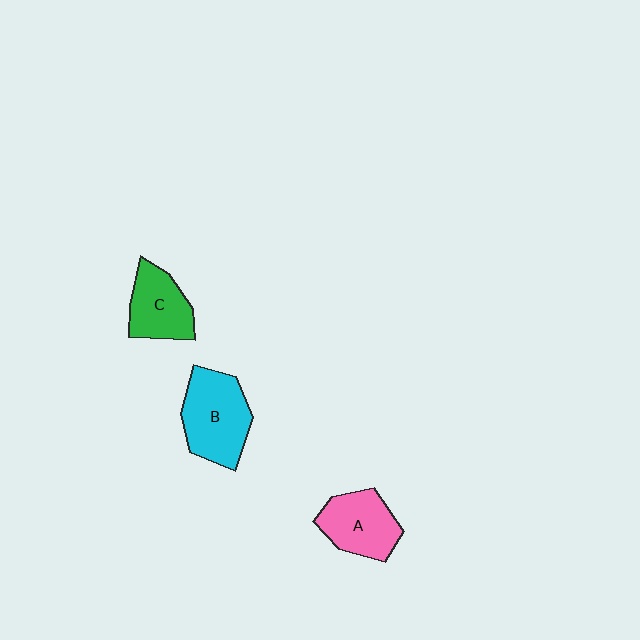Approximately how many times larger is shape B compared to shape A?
Approximately 1.2 times.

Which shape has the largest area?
Shape B (cyan).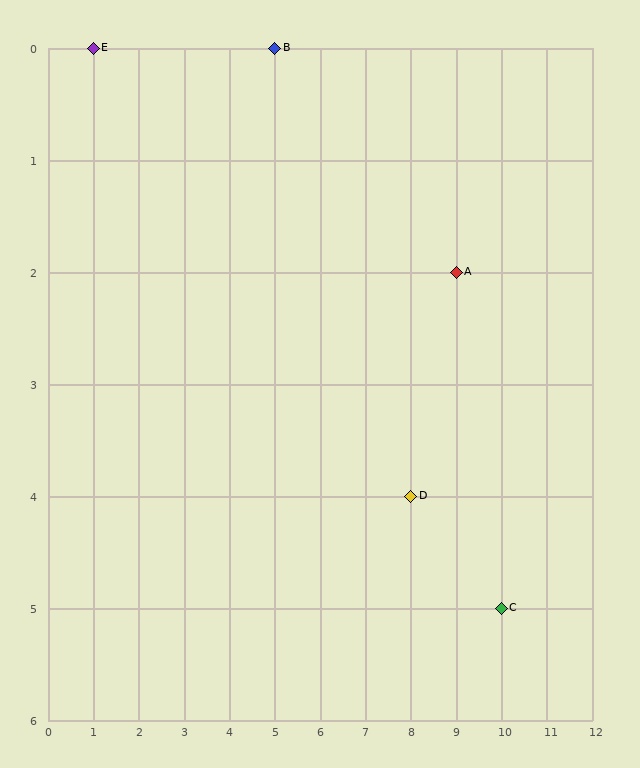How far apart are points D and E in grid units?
Points D and E are 7 columns and 4 rows apart (about 8.1 grid units diagonally).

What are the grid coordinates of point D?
Point D is at grid coordinates (8, 4).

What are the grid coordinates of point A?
Point A is at grid coordinates (9, 2).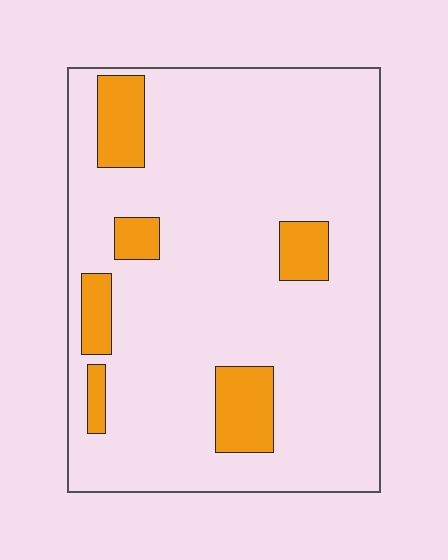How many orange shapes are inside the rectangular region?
6.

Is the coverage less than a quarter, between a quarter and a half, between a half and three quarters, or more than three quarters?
Less than a quarter.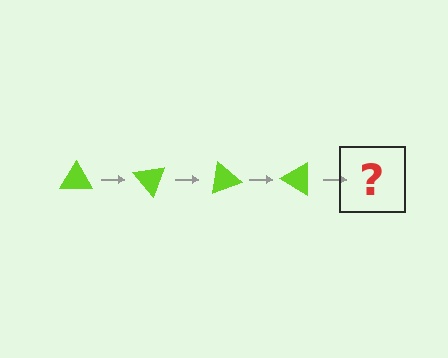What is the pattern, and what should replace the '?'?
The pattern is that the triangle rotates 50 degrees each step. The '?' should be a lime triangle rotated 200 degrees.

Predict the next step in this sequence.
The next step is a lime triangle rotated 200 degrees.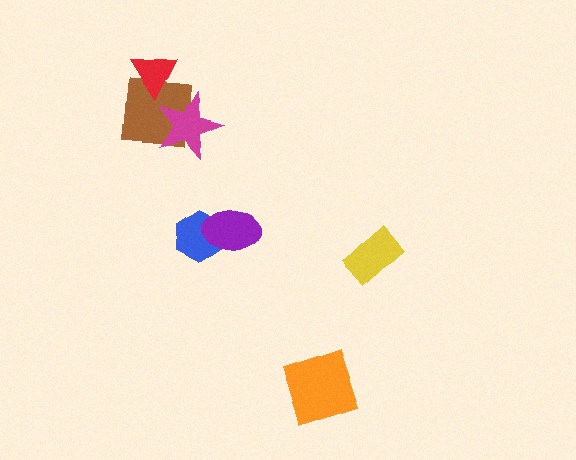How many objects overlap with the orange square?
0 objects overlap with the orange square.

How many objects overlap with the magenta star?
1 object overlaps with the magenta star.